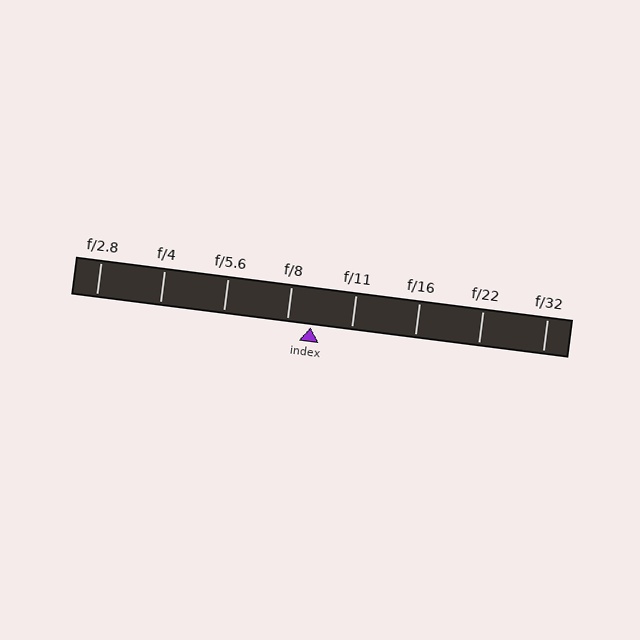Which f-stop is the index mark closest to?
The index mark is closest to f/8.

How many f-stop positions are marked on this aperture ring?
There are 8 f-stop positions marked.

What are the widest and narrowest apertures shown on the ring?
The widest aperture shown is f/2.8 and the narrowest is f/32.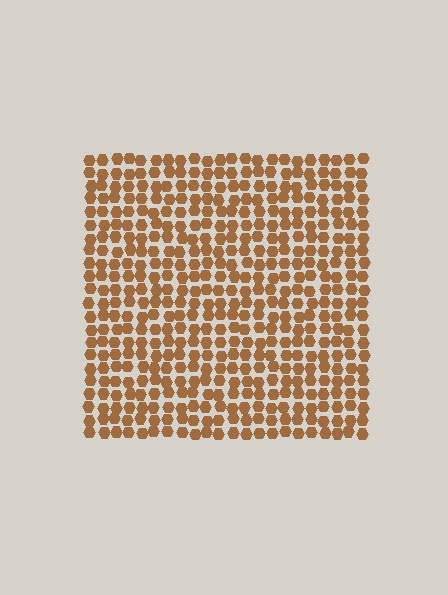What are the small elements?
The small elements are hexagons.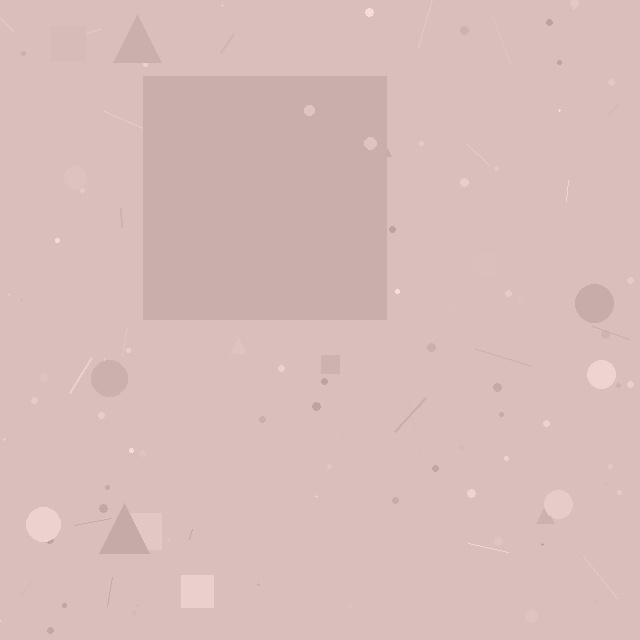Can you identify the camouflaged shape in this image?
The camouflaged shape is a square.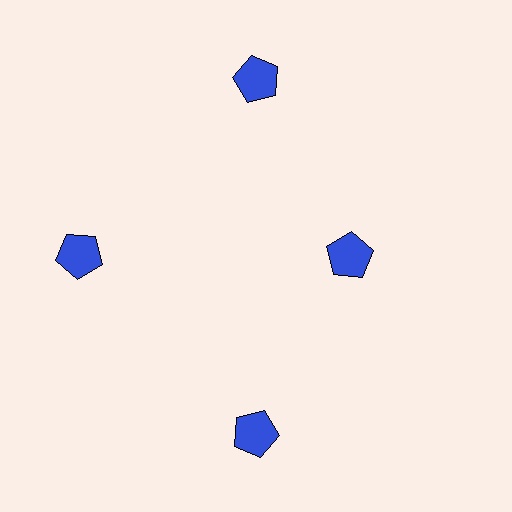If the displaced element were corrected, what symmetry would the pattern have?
It would have 4-fold rotational symmetry — the pattern would map onto itself every 90 degrees.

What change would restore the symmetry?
The symmetry would be restored by moving it outward, back onto the ring so that all 4 pentagons sit at equal angles and equal distance from the center.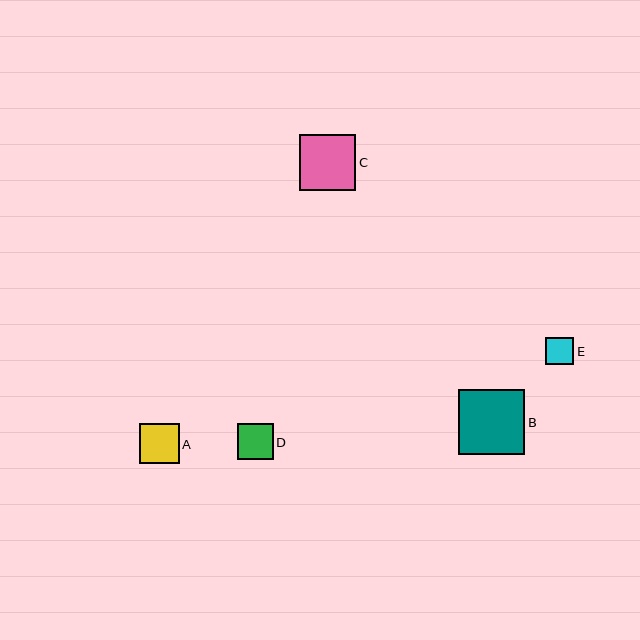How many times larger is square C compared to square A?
Square C is approximately 1.4 times the size of square A.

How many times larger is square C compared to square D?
Square C is approximately 1.6 times the size of square D.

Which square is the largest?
Square B is the largest with a size of approximately 66 pixels.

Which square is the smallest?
Square E is the smallest with a size of approximately 28 pixels.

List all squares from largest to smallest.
From largest to smallest: B, C, A, D, E.